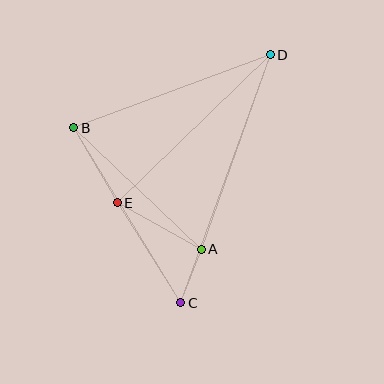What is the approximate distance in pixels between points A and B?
The distance between A and B is approximately 176 pixels.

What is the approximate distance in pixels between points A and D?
The distance between A and D is approximately 206 pixels.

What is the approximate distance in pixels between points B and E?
The distance between B and E is approximately 87 pixels.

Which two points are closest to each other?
Points A and C are closest to each other.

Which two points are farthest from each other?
Points C and D are farthest from each other.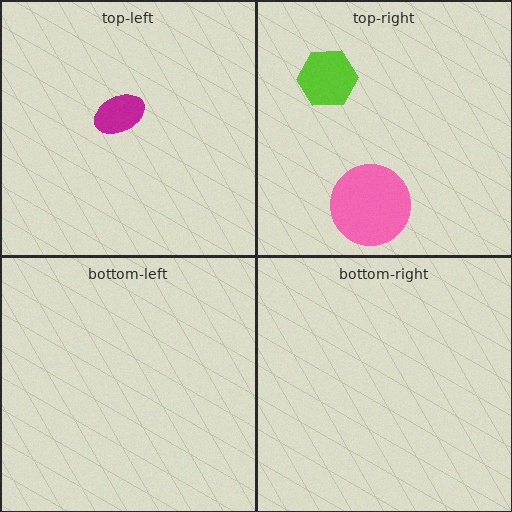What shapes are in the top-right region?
The lime hexagon, the pink circle.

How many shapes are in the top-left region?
1.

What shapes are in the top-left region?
The magenta ellipse.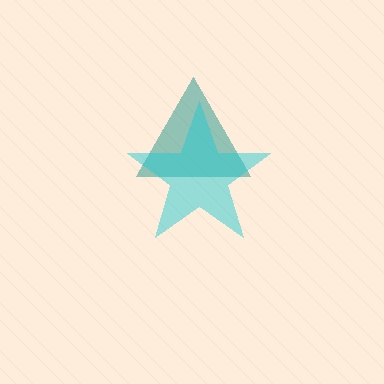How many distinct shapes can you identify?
There are 2 distinct shapes: a teal triangle, a cyan star.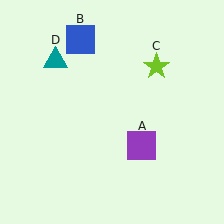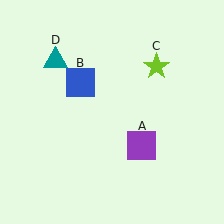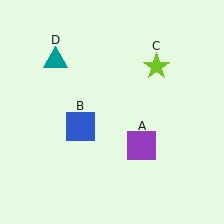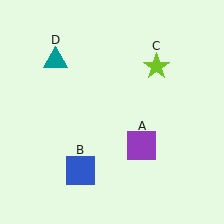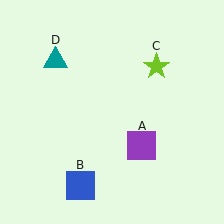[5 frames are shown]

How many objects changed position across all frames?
1 object changed position: blue square (object B).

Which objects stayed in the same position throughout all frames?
Purple square (object A) and lime star (object C) and teal triangle (object D) remained stationary.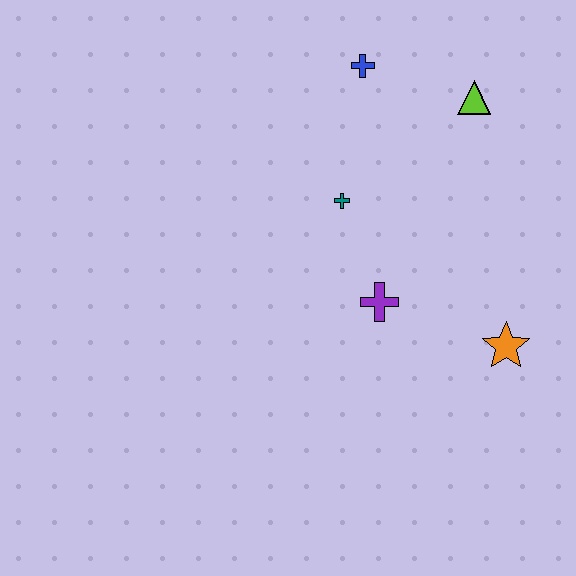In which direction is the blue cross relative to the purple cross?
The blue cross is above the purple cross.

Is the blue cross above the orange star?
Yes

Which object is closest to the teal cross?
The purple cross is closest to the teal cross.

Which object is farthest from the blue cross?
The orange star is farthest from the blue cross.